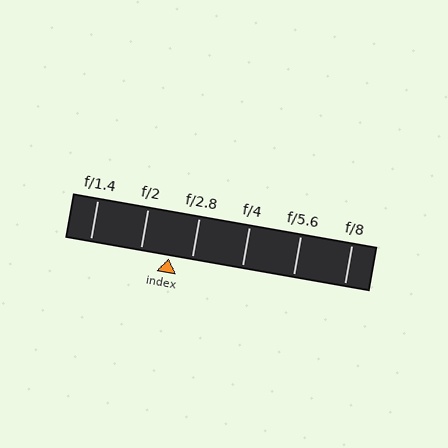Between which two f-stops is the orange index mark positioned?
The index mark is between f/2 and f/2.8.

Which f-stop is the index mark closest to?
The index mark is closest to f/2.8.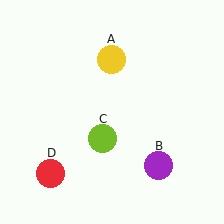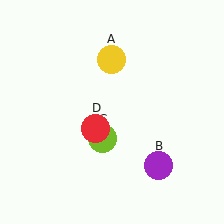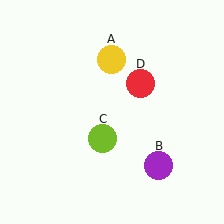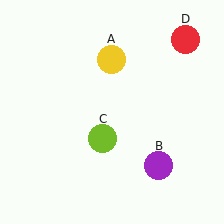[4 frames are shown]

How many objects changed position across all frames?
1 object changed position: red circle (object D).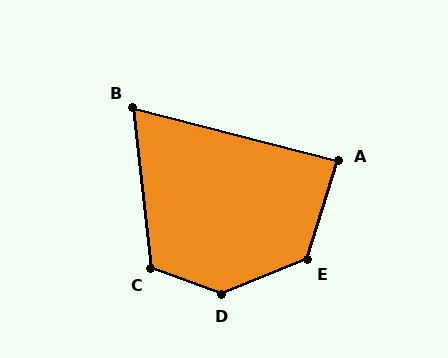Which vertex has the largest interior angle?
D, at approximately 137 degrees.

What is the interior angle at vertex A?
Approximately 87 degrees (approximately right).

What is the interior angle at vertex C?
Approximately 116 degrees (obtuse).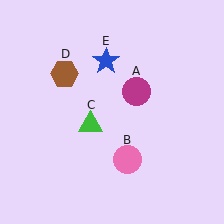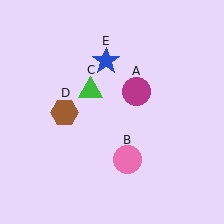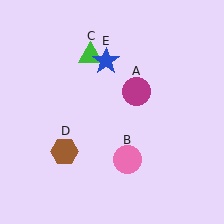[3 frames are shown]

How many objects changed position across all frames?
2 objects changed position: green triangle (object C), brown hexagon (object D).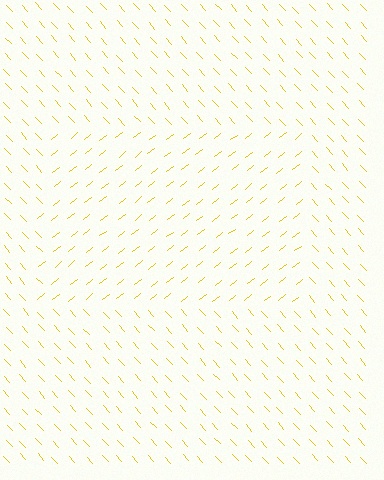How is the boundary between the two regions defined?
The boundary is defined purely by a change in line orientation (approximately 85 degrees difference). All lines are the same color and thickness.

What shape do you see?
I see a rectangle.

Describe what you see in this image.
The image is filled with small yellow line segments. A rectangle region in the image has lines oriented differently from the surrounding lines, creating a visible texture boundary.